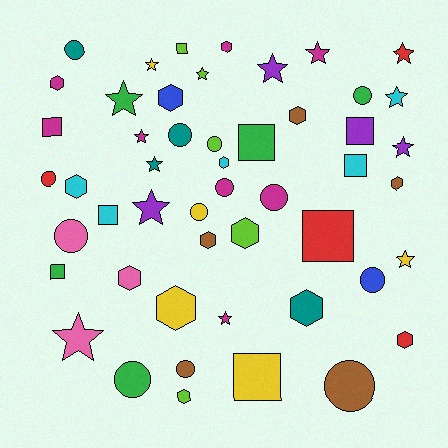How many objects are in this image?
There are 50 objects.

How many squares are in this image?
There are 9 squares.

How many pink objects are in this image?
There are 3 pink objects.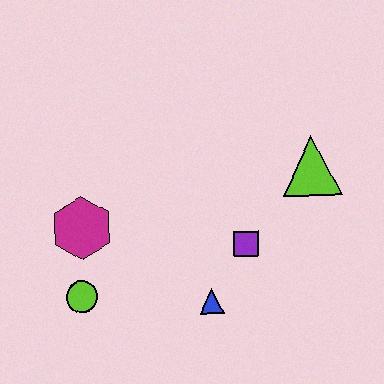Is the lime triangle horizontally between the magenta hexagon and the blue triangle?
No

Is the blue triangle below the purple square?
Yes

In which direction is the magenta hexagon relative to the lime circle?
The magenta hexagon is above the lime circle.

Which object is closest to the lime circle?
The magenta hexagon is closest to the lime circle.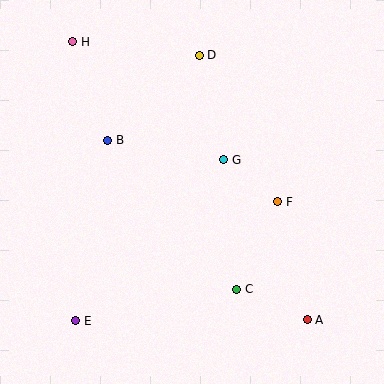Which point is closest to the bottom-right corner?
Point A is closest to the bottom-right corner.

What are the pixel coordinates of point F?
Point F is at (278, 202).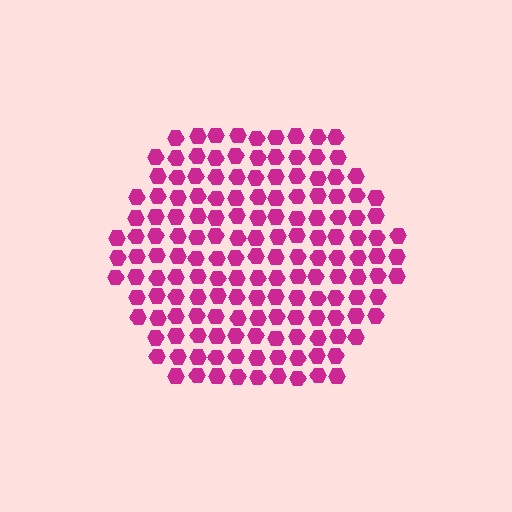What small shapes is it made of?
It is made of small hexagons.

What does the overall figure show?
The overall figure shows a hexagon.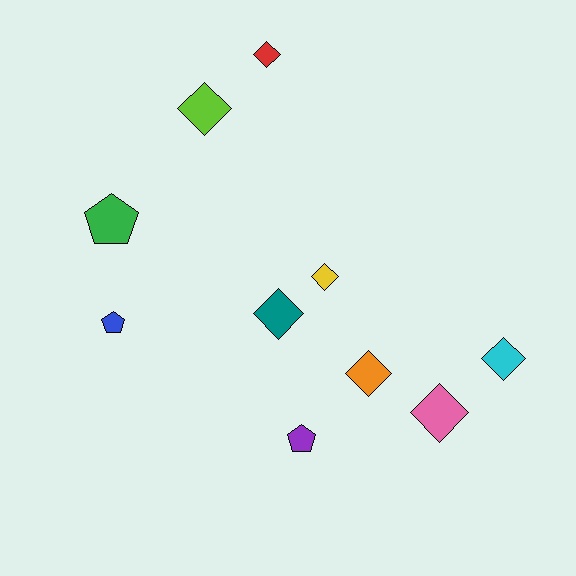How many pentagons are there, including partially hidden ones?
There are 3 pentagons.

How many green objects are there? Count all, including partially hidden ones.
There is 1 green object.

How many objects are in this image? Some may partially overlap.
There are 10 objects.